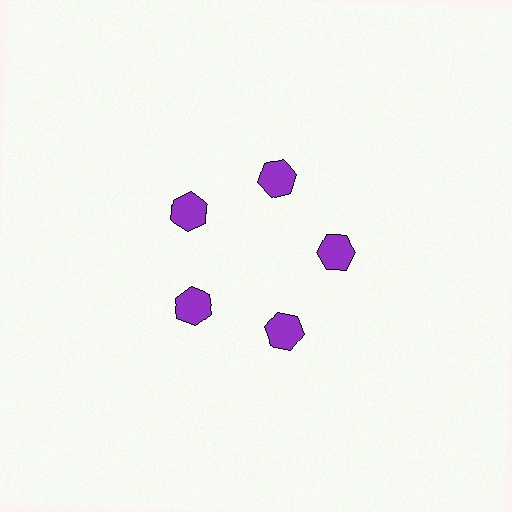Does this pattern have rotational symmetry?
Yes, this pattern has 5-fold rotational symmetry. It looks the same after rotating 72 degrees around the center.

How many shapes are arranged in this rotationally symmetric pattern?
There are 5 shapes, arranged in 5 groups of 1.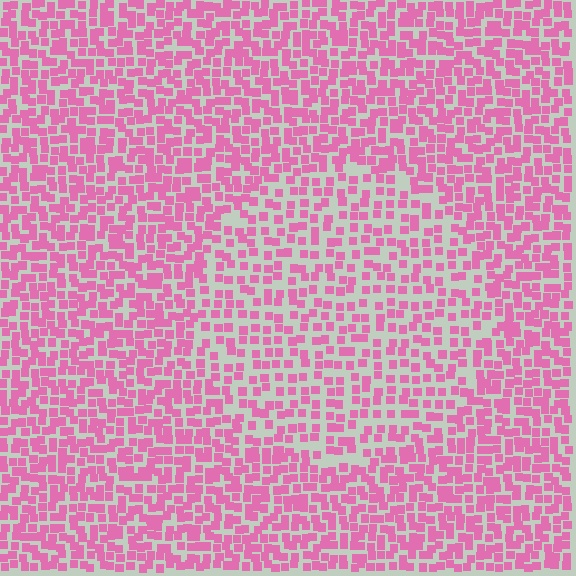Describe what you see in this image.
The image contains small pink elements arranged at two different densities. A circle-shaped region is visible where the elements are less densely packed than the surrounding area.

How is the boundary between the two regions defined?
The boundary is defined by a change in element density (approximately 1.6x ratio). All elements are the same color, size, and shape.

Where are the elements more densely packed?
The elements are more densely packed outside the circle boundary.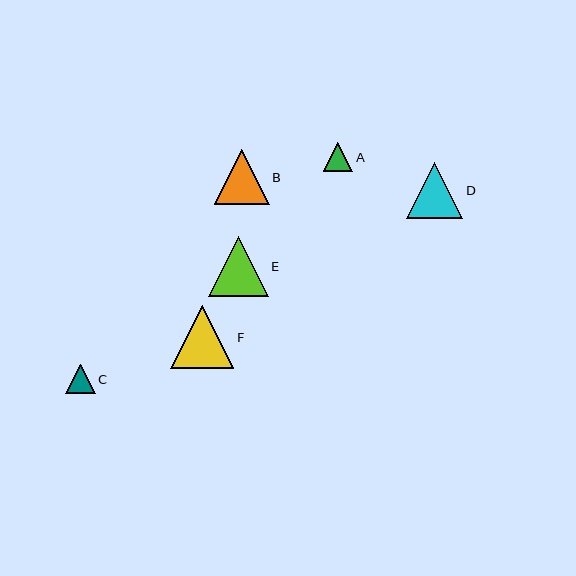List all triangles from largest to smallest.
From largest to smallest: F, E, D, B, A, C.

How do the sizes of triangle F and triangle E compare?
Triangle F and triangle E are approximately the same size.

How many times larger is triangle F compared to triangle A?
Triangle F is approximately 2.2 times the size of triangle A.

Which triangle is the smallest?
Triangle C is the smallest with a size of approximately 29 pixels.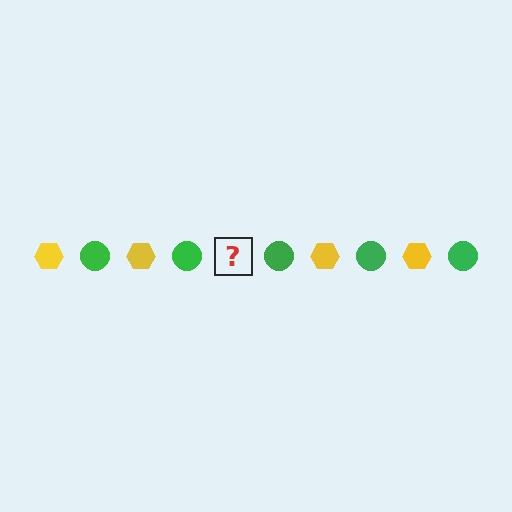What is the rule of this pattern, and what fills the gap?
The rule is that the pattern alternates between yellow hexagon and green circle. The gap should be filled with a yellow hexagon.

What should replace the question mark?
The question mark should be replaced with a yellow hexagon.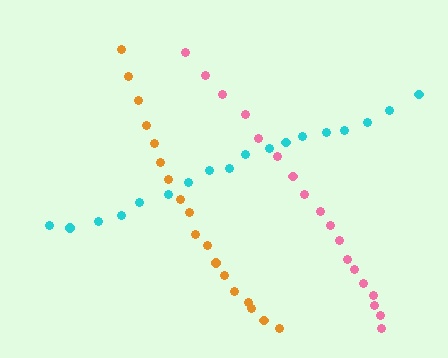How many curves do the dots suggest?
There are 3 distinct paths.